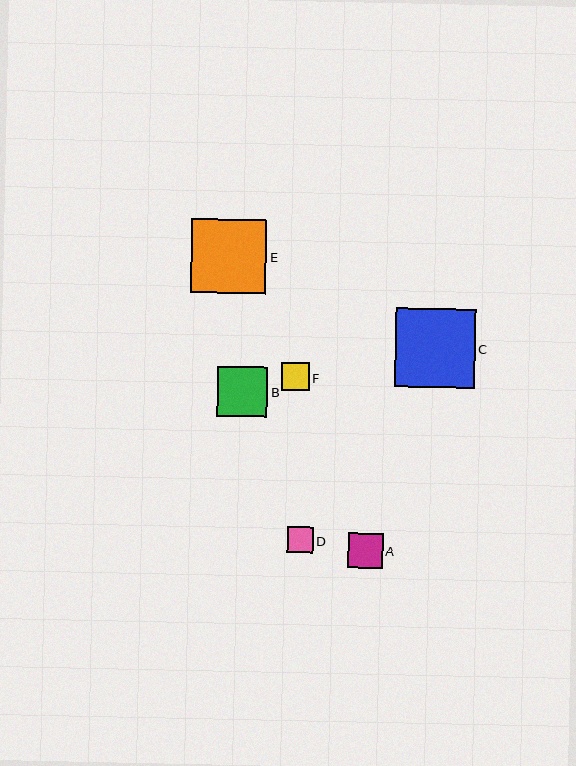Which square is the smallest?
Square D is the smallest with a size of approximately 26 pixels.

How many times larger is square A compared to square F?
Square A is approximately 1.3 times the size of square F.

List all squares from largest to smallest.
From largest to smallest: C, E, B, A, F, D.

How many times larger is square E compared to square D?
Square E is approximately 2.9 times the size of square D.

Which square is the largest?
Square C is the largest with a size of approximately 79 pixels.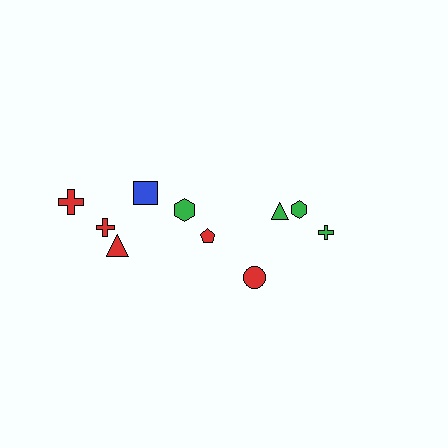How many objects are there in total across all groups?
There are 10 objects.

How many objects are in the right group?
There are 4 objects.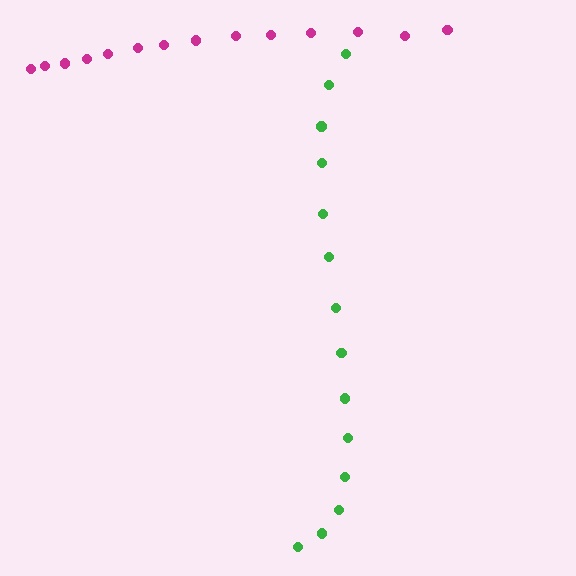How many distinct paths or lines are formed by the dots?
There are 2 distinct paths.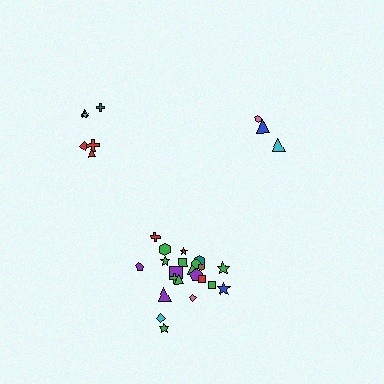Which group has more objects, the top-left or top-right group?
The top-left group.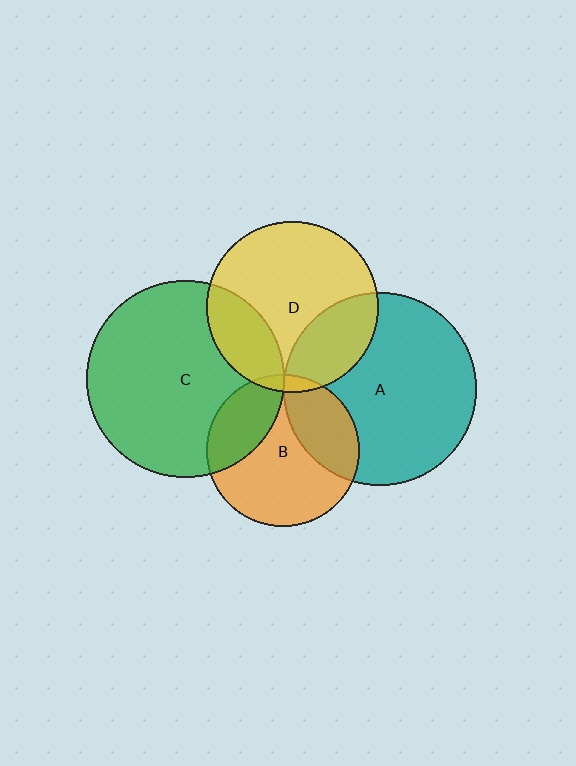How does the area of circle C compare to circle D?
Approximately 1.3 times.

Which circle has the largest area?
Circle C (green).